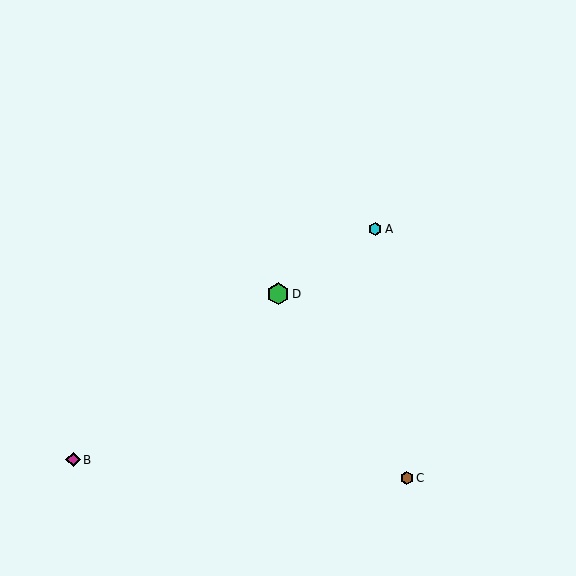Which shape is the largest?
The green hexagon (labeled D) is the largest.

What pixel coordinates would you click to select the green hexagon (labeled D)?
Click at (278, 294) to select the green hexagon D.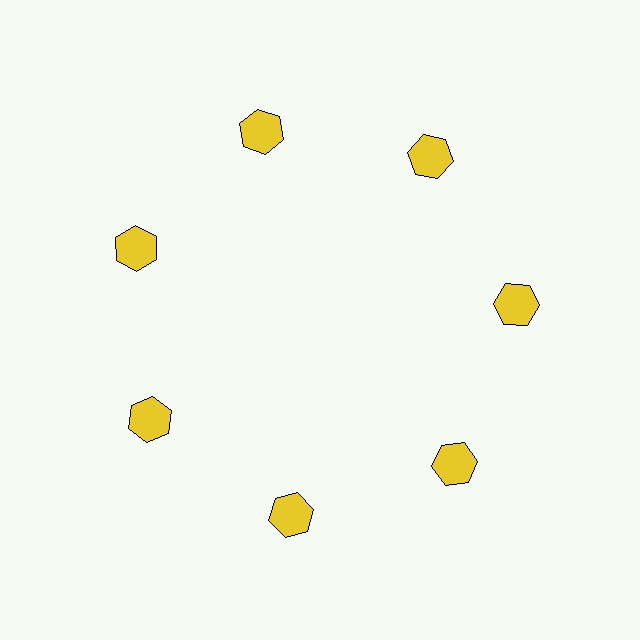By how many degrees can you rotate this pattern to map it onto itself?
The pattern maps onto itself every 51 degrees of rotation.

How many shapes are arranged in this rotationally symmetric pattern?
There are 7 shapes, arranged in 7 groups of 1.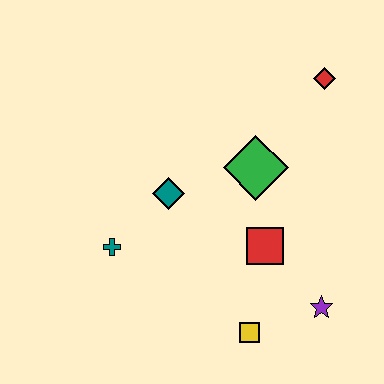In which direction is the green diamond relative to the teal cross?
The green diamond is to the right of the teal cross.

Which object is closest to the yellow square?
The purple star is closest to the yellow square.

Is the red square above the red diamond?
No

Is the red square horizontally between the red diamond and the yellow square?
Yes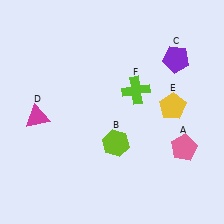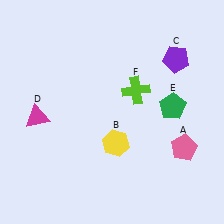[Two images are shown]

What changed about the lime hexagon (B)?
In Image 1, B is lime. In Image 2, it changed to yellow.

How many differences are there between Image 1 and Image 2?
There are 2 differences between the two images.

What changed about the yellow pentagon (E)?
In Image 1, E is yellow. In Image 2, it changed to green.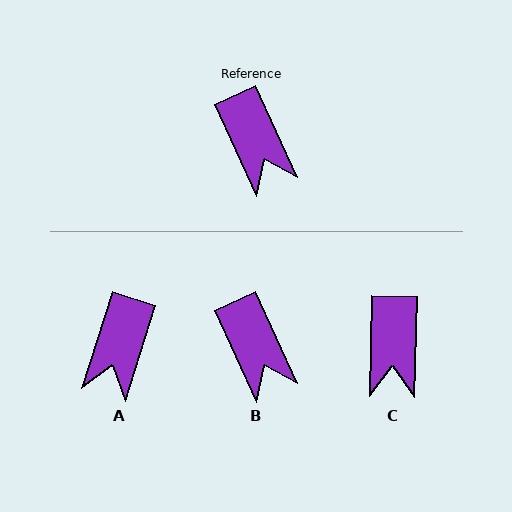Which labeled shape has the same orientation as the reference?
B.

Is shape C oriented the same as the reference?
No, it is off by about 26 degrees.